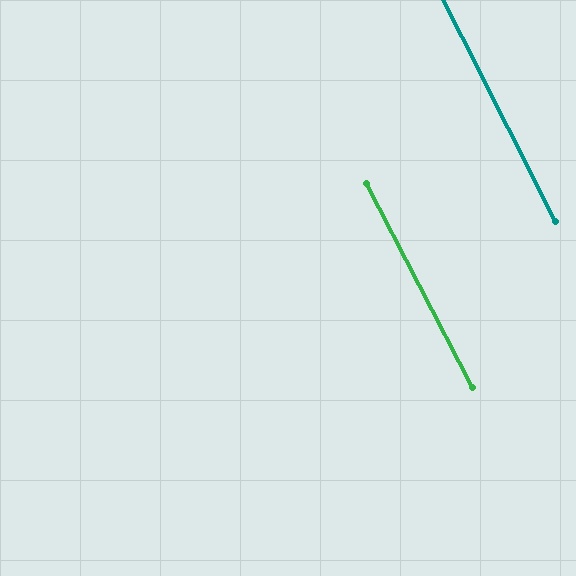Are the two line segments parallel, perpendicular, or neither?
Parallel — their directions differ by only 0.5°.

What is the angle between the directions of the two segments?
Approximately 1 degree.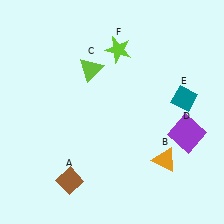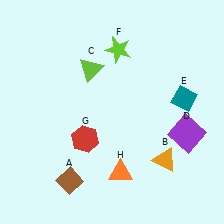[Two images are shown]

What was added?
A red hexagon (G), an orange triangle (H) were added in Image 2.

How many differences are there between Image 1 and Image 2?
There are 2 differences between the two images.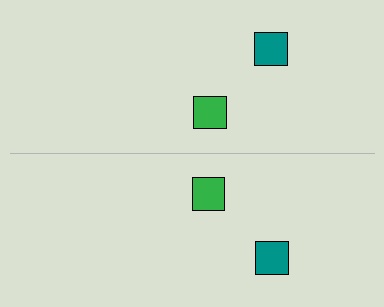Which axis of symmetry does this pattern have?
The pattern has a horizontal axis of symmetry running through the center of the image.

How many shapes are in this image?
There are 4 shapes in this image.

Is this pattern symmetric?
Yes, this pattern has bilateral (reflection) symmetry.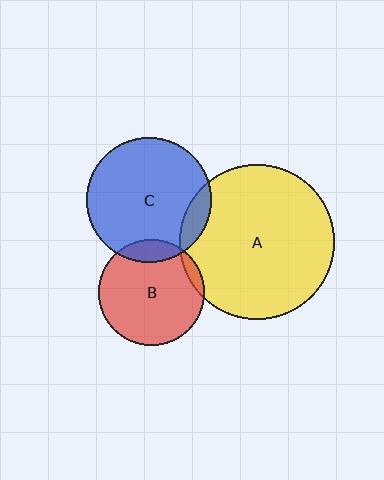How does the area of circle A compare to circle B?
Approximately 2.1 times.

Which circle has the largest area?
Circle A (yellow).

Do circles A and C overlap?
Yes.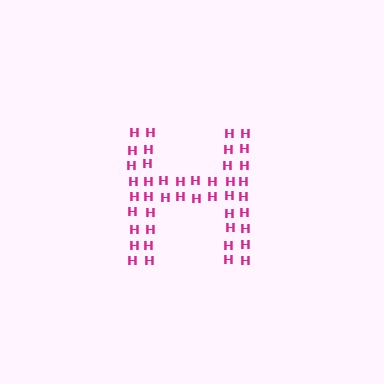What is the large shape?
The large shape is the letter H.